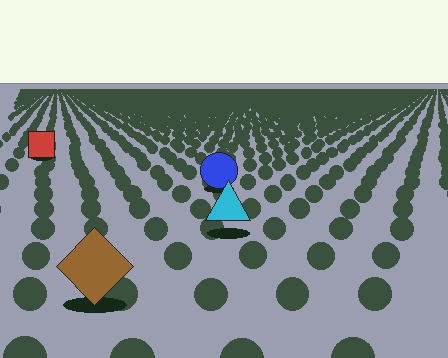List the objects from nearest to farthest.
From nearest to farthest: the brown diamond, the cyan triangle, the blue circle, the red square.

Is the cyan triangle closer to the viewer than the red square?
Yes. The cyan triangle is closer — you can tell from the texture gradient: the ground texture is coarser near it.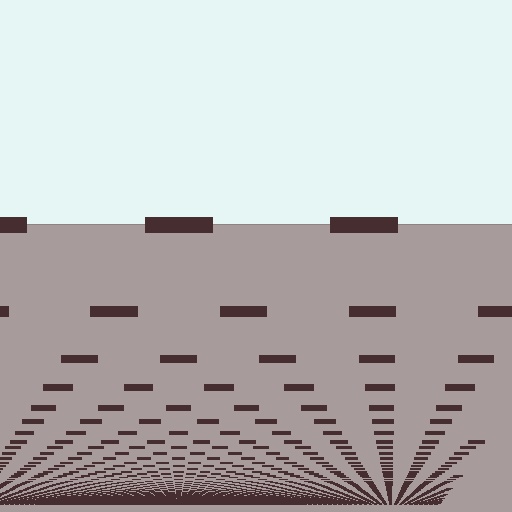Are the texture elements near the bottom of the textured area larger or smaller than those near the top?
Smaller. The gradient is inverted — elements near the bottom are smaller and denser.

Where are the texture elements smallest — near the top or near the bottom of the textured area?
Near the bottom.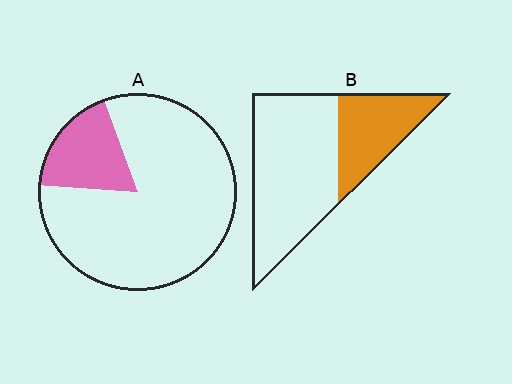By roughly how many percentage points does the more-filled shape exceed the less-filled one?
By roughly 15 percentage points (B over A).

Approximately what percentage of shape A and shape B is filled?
A is approximately 20% and B is approximately 30%.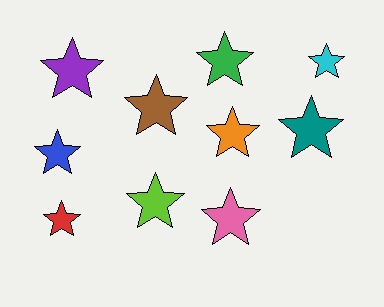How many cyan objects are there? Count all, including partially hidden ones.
There is 1 cyan object.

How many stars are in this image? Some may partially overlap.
There are 10 stars.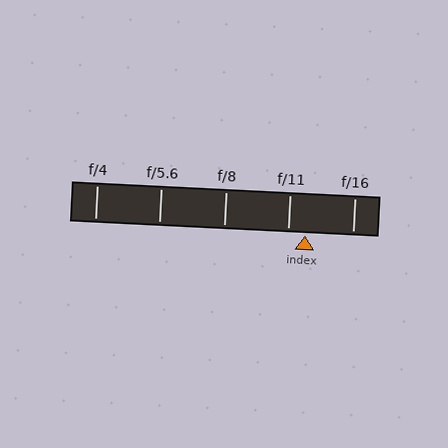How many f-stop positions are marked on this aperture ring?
There are 5 f-stop positions marked.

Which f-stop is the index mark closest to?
The index mark is closest to f/11.